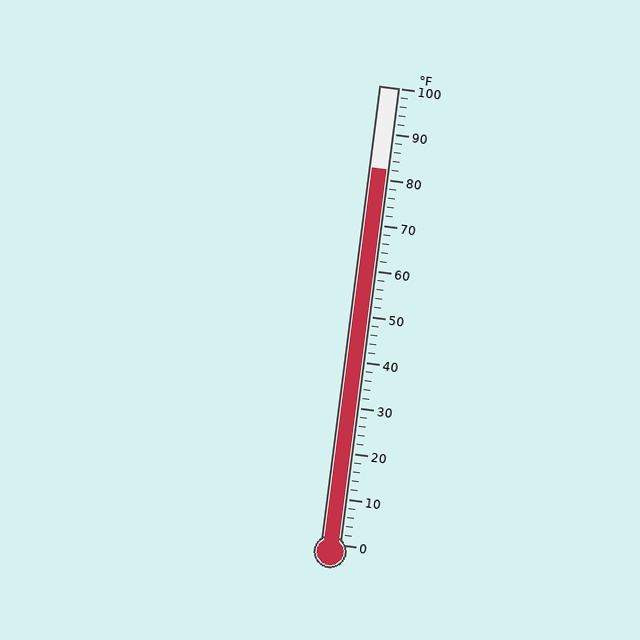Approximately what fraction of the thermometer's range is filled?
The thermometer is filled to approximately 80% of its range.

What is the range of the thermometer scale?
The thermometer scale ranges from 0°F to 100°F.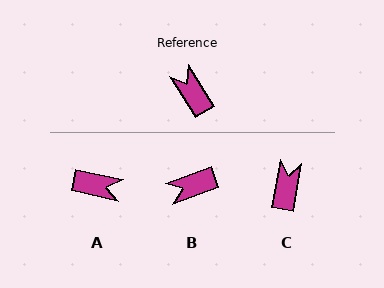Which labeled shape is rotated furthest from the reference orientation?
A, about 134 degrees away.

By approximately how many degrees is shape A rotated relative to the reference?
Approximately 134 degrees clockwise.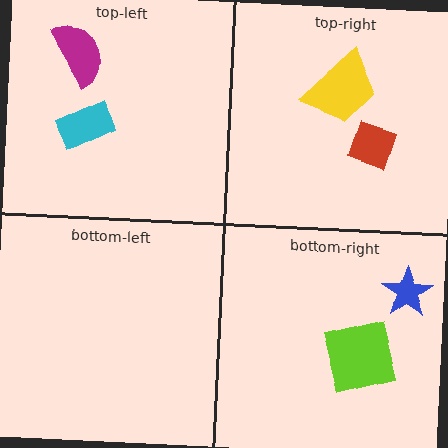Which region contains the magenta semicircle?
The top-left region.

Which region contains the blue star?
The bottom-right region.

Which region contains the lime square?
The bottom-right region.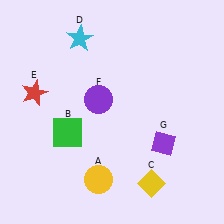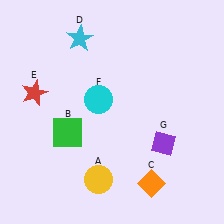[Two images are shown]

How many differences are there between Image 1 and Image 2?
There are 2 differences between the two images.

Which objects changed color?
C changed from yellow to orange. F changed from purple to cyan.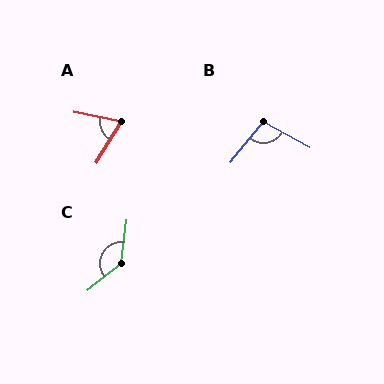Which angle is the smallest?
A, at approximately 70 degrees.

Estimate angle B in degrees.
Approximately 100 degrees.